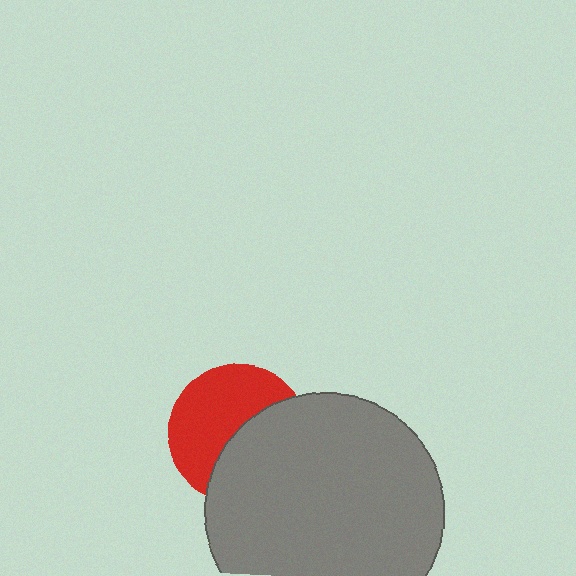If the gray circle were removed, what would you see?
You would see the complete red circle.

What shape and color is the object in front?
The object in front is a gray circle.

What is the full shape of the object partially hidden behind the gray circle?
The partially hidden object is a red circle.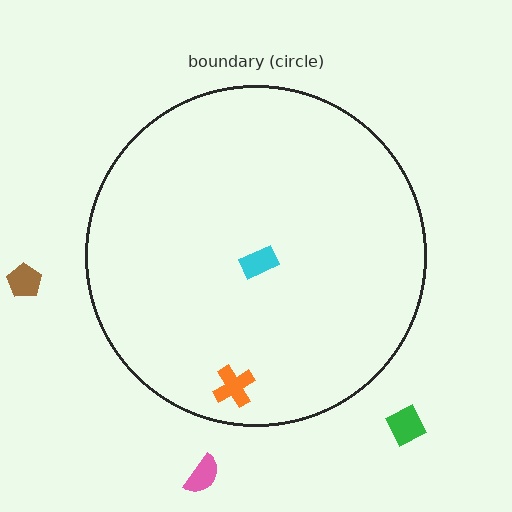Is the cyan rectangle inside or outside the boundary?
Inside.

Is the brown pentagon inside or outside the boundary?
Outside.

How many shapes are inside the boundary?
2 inside, 3 outside.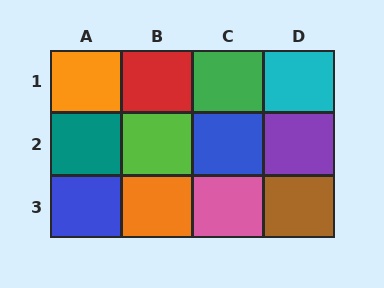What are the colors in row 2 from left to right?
Teal, lime, blue, purple.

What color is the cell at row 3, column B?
Orange.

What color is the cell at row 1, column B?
Red.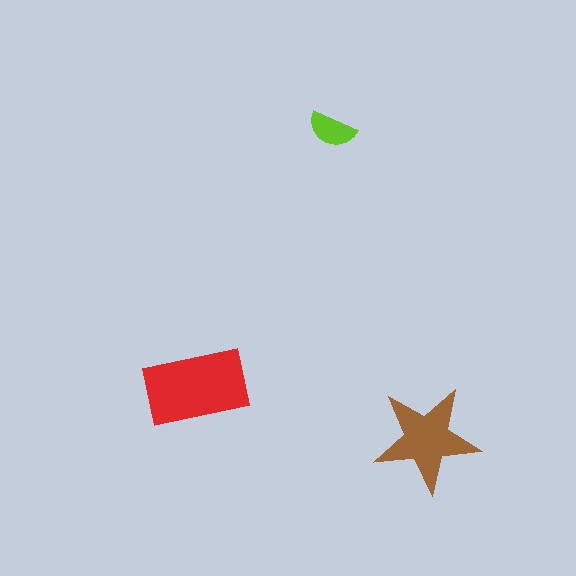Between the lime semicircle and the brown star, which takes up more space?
The brown star.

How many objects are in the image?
There are 3 objects in the image.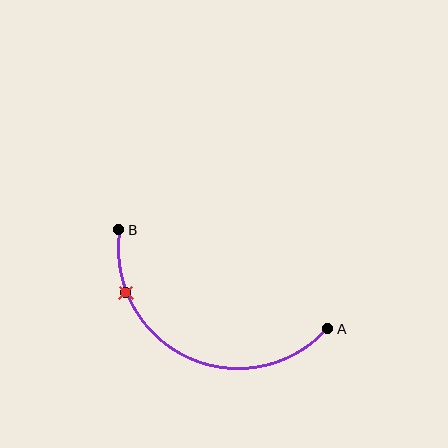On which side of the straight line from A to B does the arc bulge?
The arc bulges below the straight line connecting A and B.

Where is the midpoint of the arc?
The arc midpoint is the point on the curve farthest from the straight line joining A and B. It sits below that line.